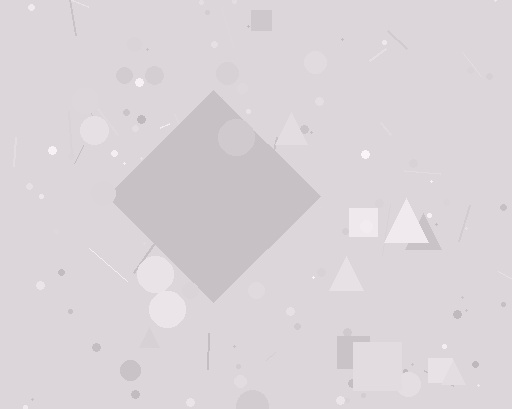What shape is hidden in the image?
A diamond is hidden in the image.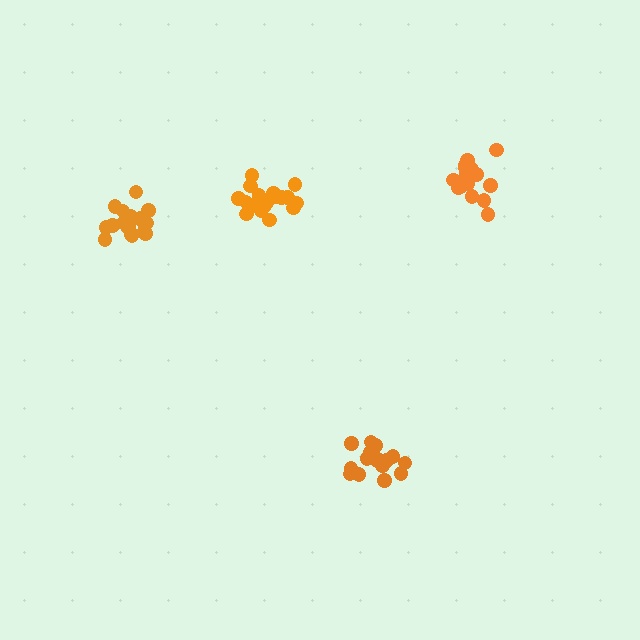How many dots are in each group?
Group 1: 21 dots, Group 2: 17 dots, Group 3: 17 dots, Group 4: 19 dots (74 total).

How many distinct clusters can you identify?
There are 4 distinct clusters.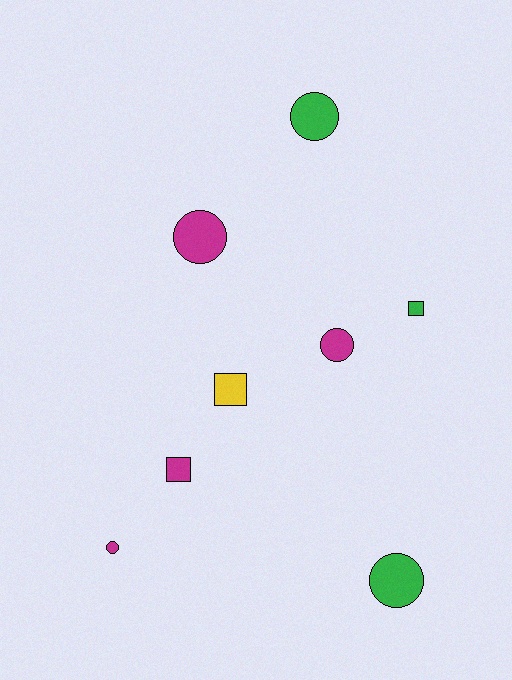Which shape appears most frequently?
Circle, with 5 objects.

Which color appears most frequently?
Magenta, with 4 objects.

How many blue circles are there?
There are no blue circles.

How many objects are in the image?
There are 8 objects.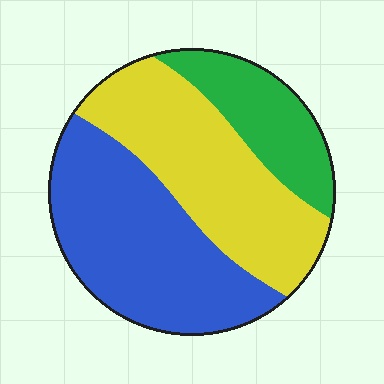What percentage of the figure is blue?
Blue covers 42% of the figure.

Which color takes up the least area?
Green, at roughly 20%.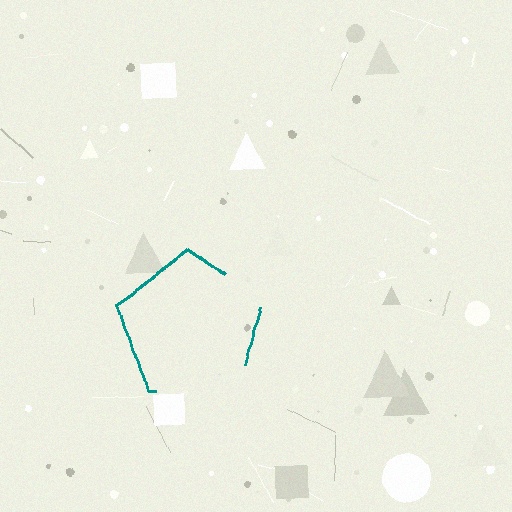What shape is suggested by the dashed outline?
The dashed outline suggests a pentagon.